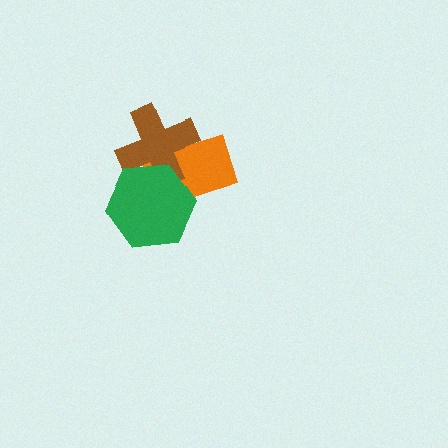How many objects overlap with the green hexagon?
2 objects overlap with the green hexagon.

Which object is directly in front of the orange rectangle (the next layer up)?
The brown cross is directly in front of the orange rectangle.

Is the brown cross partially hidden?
Yes, it is partially covered by another shape.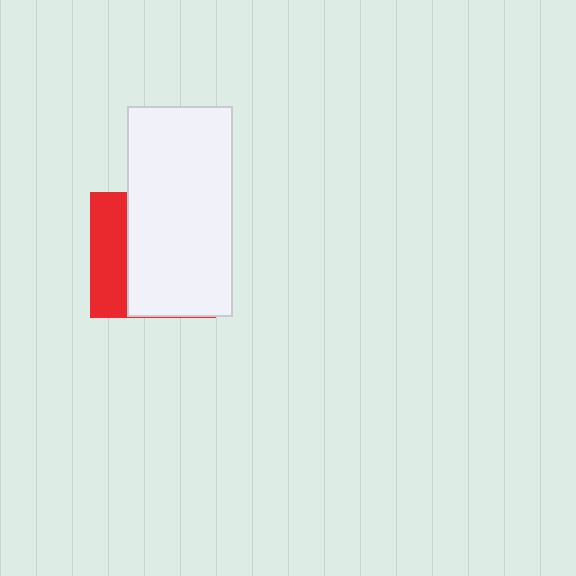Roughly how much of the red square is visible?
A small part of it is visible (roughly 30%).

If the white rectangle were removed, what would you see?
You would see the complete red square.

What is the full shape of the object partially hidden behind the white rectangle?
The partially hidden object is a red square.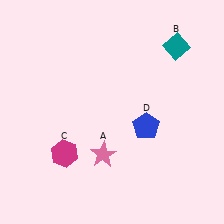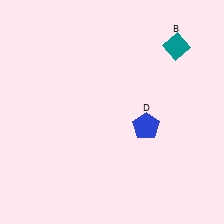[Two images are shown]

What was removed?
The pink star (A), the magenta hexagon (C) were removed in Image 2.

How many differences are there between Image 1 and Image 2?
There are 2 differences between the two images.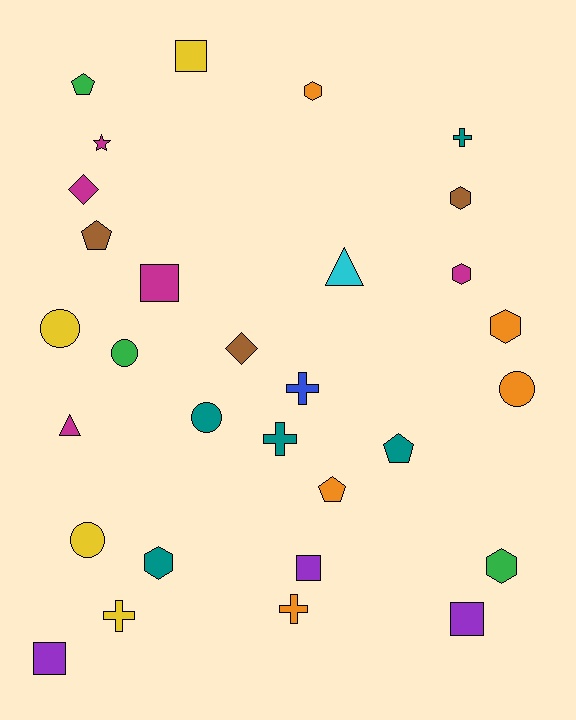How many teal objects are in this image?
There are 5 teal objects.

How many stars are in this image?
There is 1 star.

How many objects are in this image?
There are 30 objects.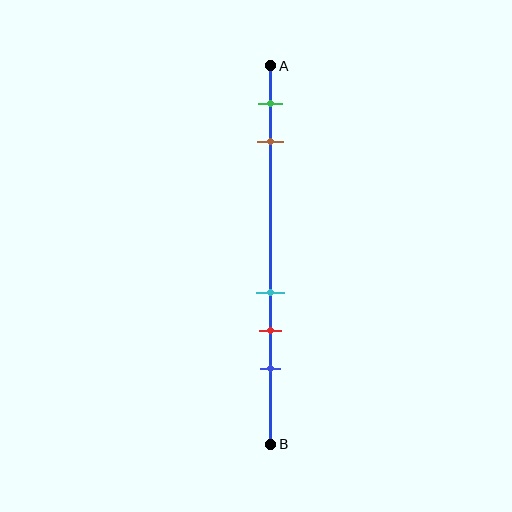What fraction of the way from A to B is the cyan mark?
The cyan mark is approximately 60% (0.6) of the way from A to B.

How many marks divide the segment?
There are 5 marks dividing the segment.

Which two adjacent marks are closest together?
The cyan and red marks are the closest adjacent pair.